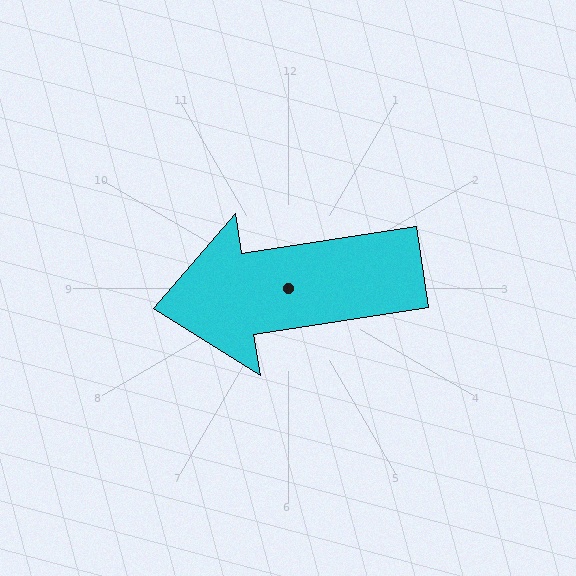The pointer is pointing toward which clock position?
Roughly 9 o'clock.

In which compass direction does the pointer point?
West.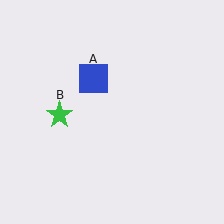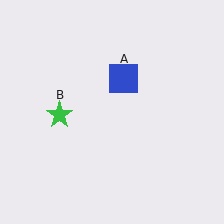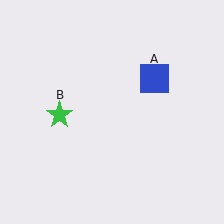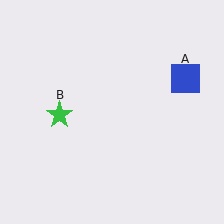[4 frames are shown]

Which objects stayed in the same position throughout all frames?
Green star (object B) remained stationary.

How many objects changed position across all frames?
1 object changed position: blue square (object A).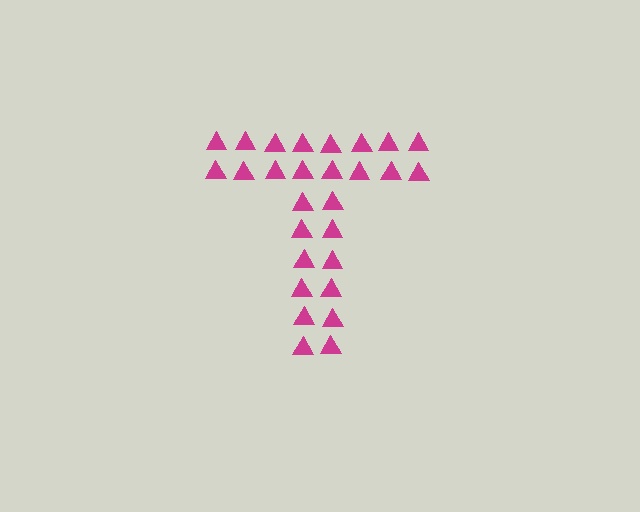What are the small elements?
The small elements are triangles.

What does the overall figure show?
The overall figure shows the letter T.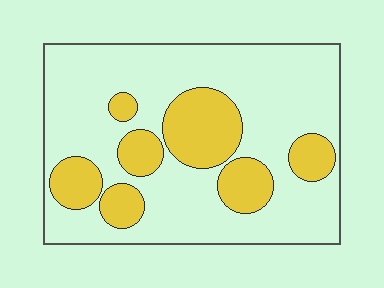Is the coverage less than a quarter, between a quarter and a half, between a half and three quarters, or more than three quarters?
Between a quarter and a half.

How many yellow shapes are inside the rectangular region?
7.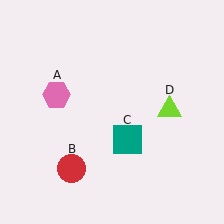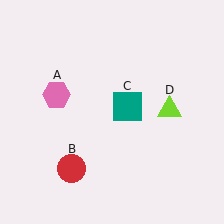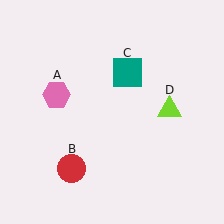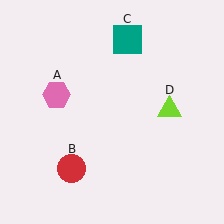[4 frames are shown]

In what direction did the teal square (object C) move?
The teal square (object C) moved up.